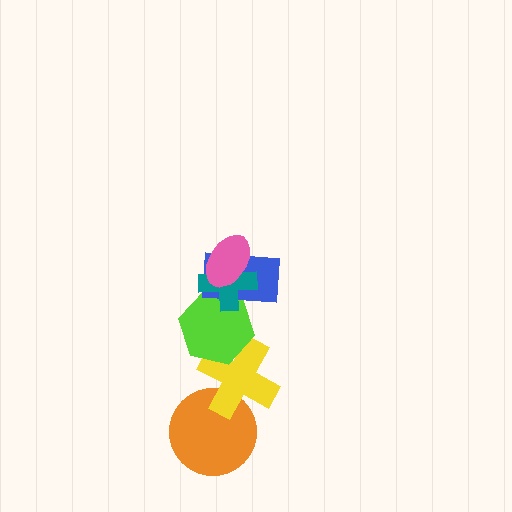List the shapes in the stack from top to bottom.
From top to bottom: the pink ellipse, the teal cross, the blue rectangle, the lime hexagon, the yellow cross, the orange circle.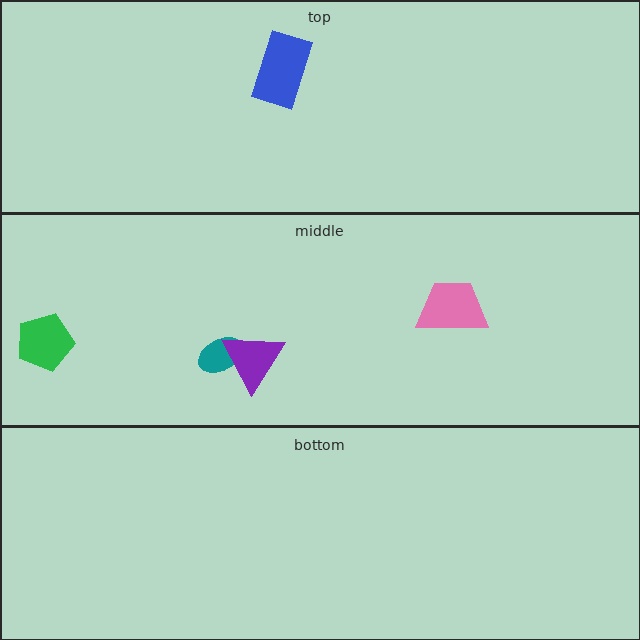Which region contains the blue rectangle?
The top region.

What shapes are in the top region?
The blue rectangle.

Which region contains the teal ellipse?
The middle region.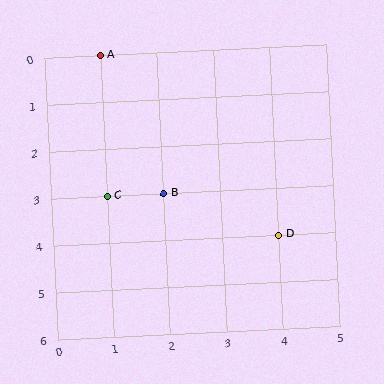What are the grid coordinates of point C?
Point C is at grid coordinates (1, 3).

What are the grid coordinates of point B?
Point B is at grid coordinates (2, 3).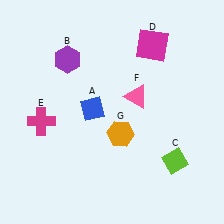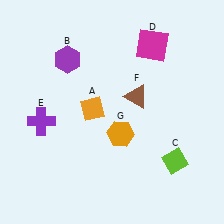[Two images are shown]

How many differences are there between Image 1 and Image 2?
There are 3 differences between the two images.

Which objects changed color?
A changed from blue to orange. E changed from magenta to purple. F changed from pink to brown.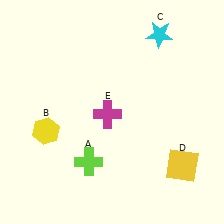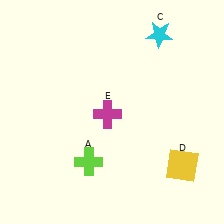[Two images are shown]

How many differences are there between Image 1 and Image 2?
There is 1 difference between the two images.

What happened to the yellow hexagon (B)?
The yellow hexagon (B) was removed in Image 2. It was in the bottom-left area of Image 1.